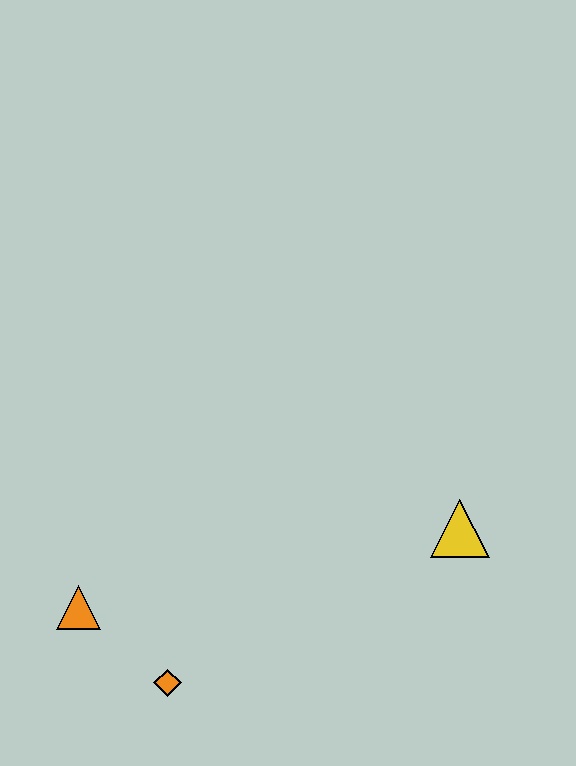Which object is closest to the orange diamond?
The orange triangle is closest to the orange diamond.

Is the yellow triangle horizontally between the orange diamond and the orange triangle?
No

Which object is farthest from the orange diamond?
The yellow triangle is farthest from the orange diamond.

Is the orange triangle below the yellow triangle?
Yes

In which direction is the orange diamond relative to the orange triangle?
The orange diamond is to the right of the orange triangle.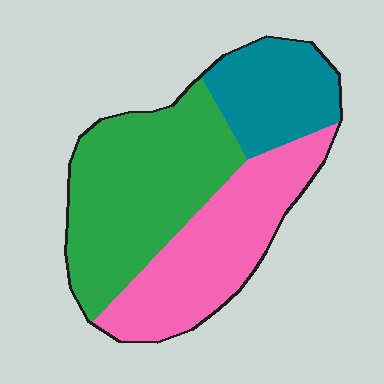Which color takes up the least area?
Teal, at roughly 20%.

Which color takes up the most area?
Green, at roughly 45%.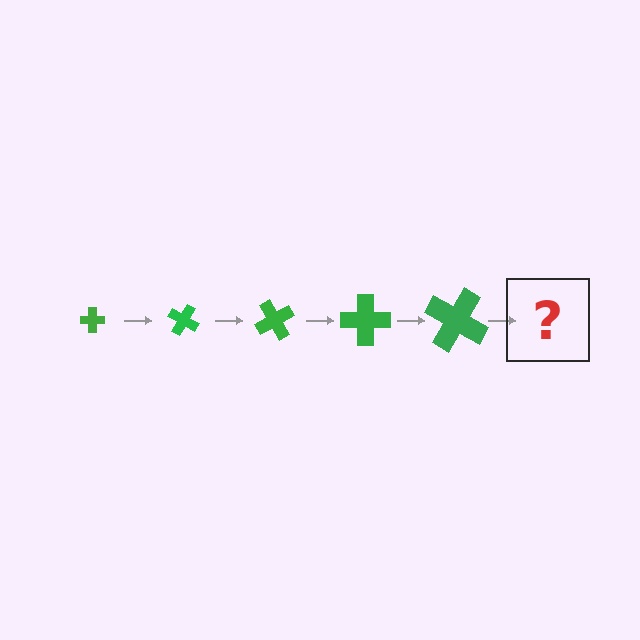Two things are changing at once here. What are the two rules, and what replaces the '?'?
The two rules are that the cross grows larger each step and it rotates 30 degrees each step. The '?' should be a cross, larger than the previous one and rotated 150 degrees from the start.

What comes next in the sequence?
The next element should be a cross, larger than the previous one and rotated 150 degrees from the start.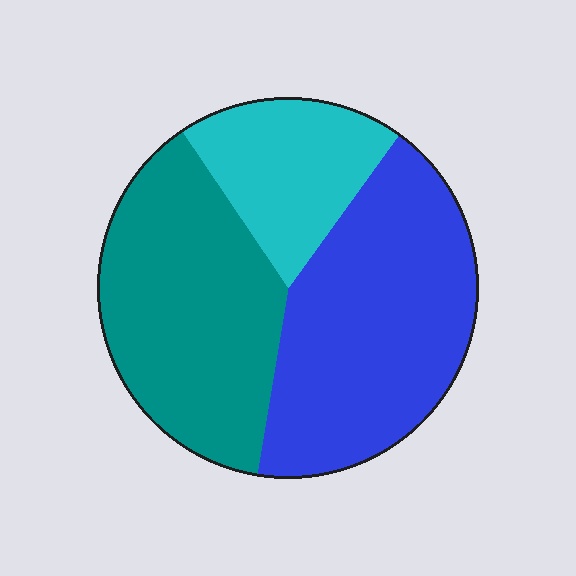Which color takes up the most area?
Blue, at roughly 40%.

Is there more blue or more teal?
Blue.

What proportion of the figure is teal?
Teal covers around 40% of the figure.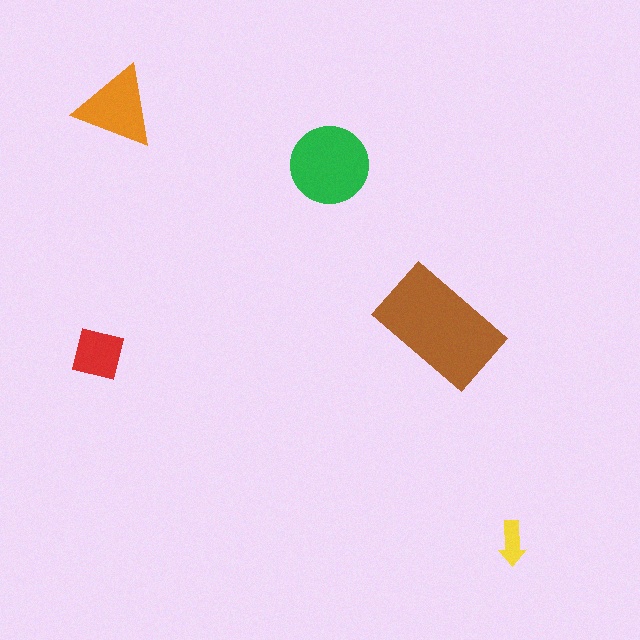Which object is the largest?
The brown rectangle.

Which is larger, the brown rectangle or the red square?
The brown rectangle.